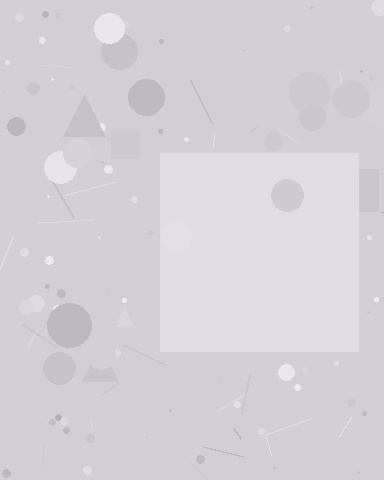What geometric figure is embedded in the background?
A square is embedded in the background.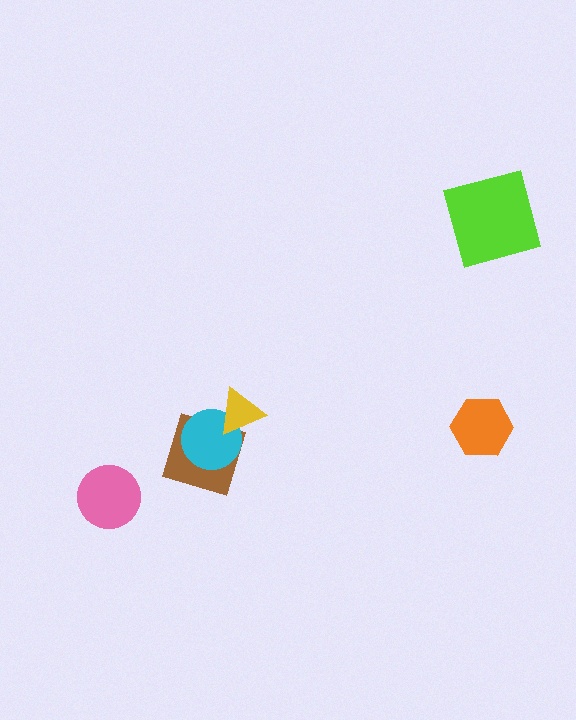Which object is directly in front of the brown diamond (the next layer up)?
The cyan circle is directly in front of the brown diamond.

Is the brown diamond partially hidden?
Yes, it is partially covered by another shape.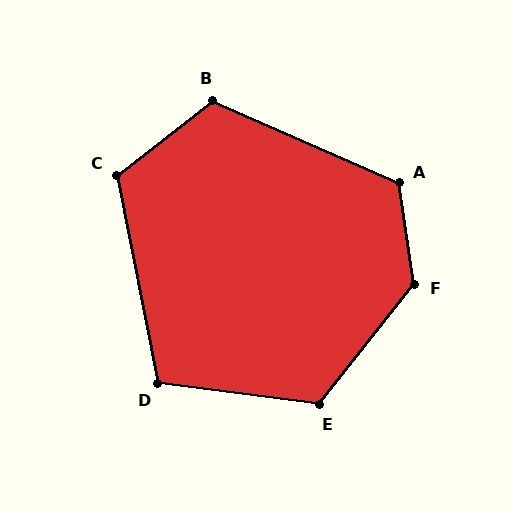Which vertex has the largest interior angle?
F, at approximately 133 degrees.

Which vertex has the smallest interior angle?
D, at approximately 108 degrees.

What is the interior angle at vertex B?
Approximately 118 degrees (obtuse).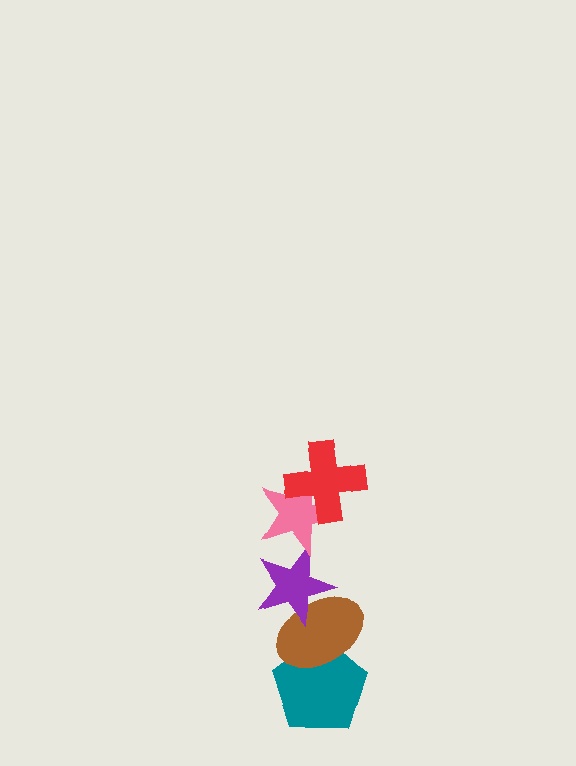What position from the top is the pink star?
The pink star is 2nd from the top.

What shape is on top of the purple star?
The pink star is on top of the purple star.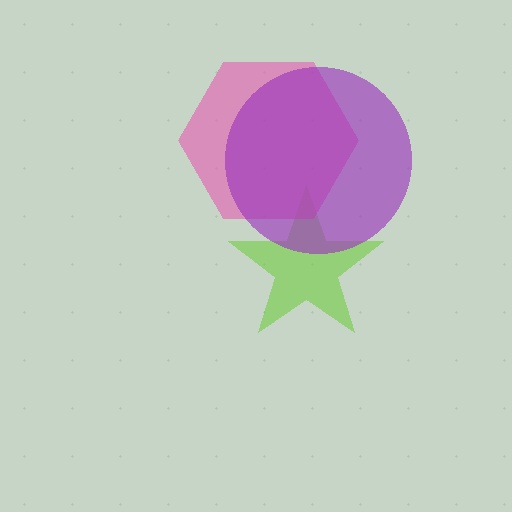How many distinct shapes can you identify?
There are 3 distinct shapes: a lime star, a pink hexagon, a purple circle.